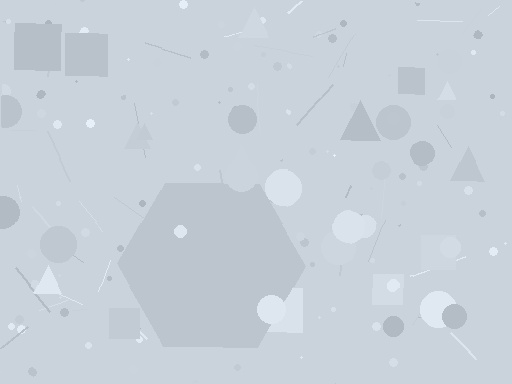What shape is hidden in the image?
A hexagon is hidden in the image.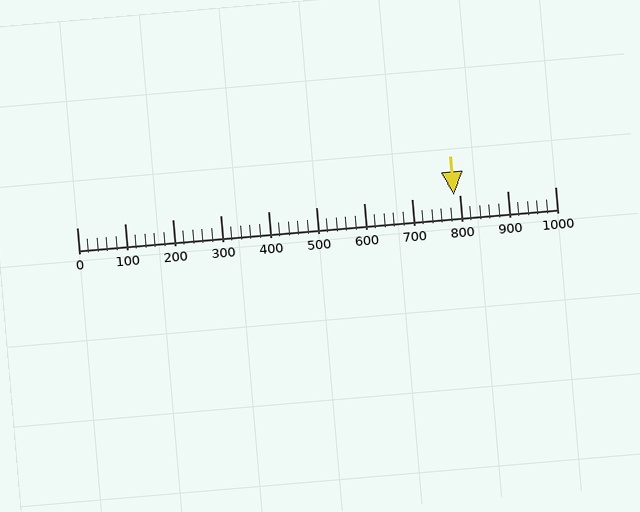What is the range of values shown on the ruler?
The ruler shows values from 0 to 1000.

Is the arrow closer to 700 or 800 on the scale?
The arrow is closer to 800.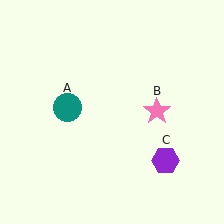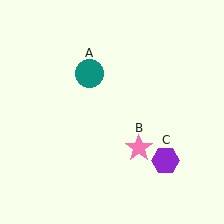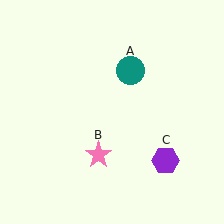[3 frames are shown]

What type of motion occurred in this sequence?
The teal circle (object A), pink star (object B) rotated clockwise around the center of the scene.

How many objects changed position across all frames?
2 objects changed position: teal circle (object A), pink star (object B).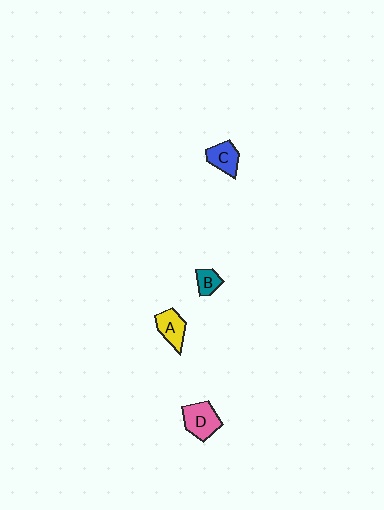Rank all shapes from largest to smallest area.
From largest to smallest: D (pink), A (yellow), C (blue), B (teal).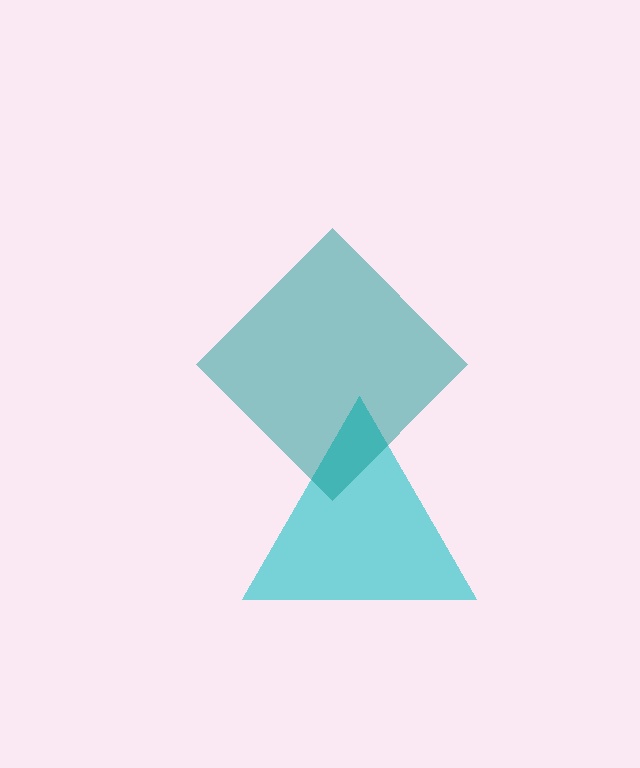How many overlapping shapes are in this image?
There are 2 overlapping shapes in the image.